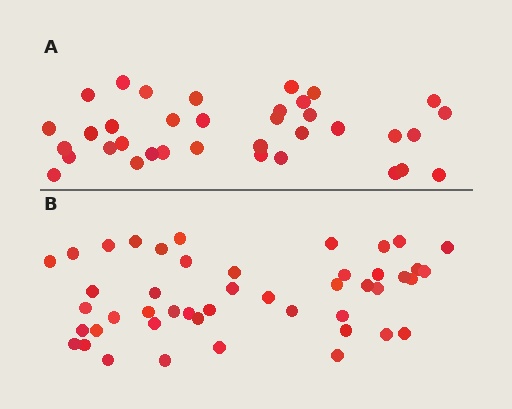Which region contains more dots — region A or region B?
Region B (the bottom region) has more dots.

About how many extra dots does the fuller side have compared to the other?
Region B has roughly 10 or so more dots than region A.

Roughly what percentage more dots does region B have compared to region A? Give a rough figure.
About 30% more.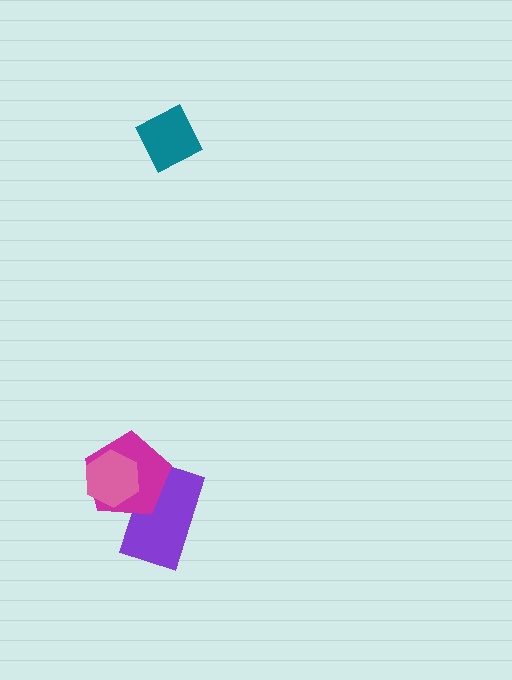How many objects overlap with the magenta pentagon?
2 objects overlap with the magenta pentagon.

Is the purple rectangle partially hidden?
Yes, it is partially covered by another shape.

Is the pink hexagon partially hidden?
No, no other shape covers it.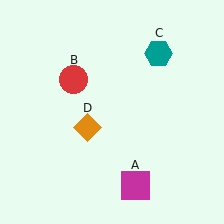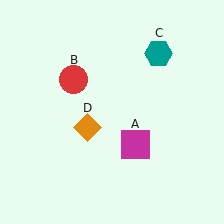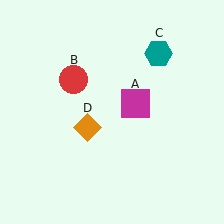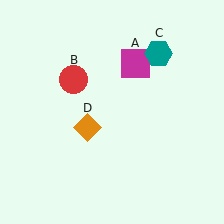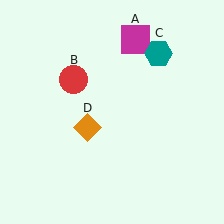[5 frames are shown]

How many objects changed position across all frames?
1 object changed position: magenta square (object A).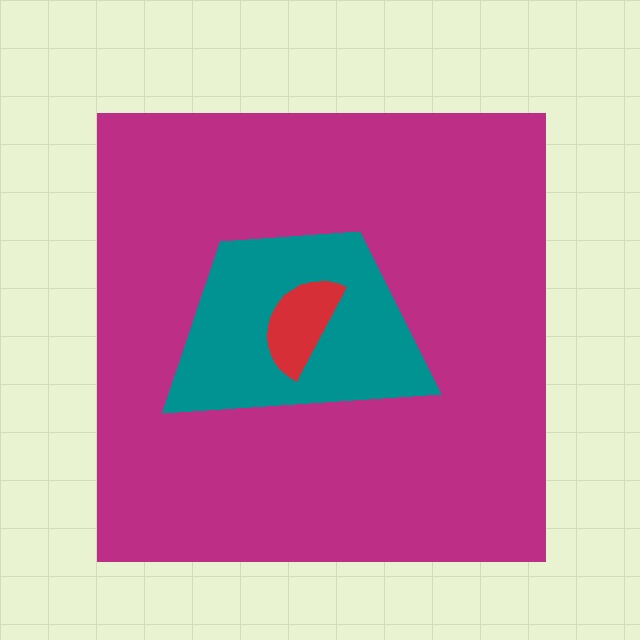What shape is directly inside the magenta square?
The teal trapezoid.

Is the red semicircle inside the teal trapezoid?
Yes.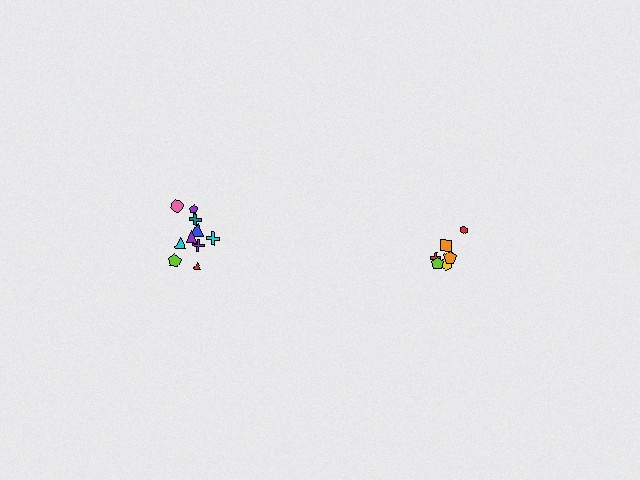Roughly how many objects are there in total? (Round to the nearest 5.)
Roughly 15 objects in total.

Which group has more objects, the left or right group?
The left group.